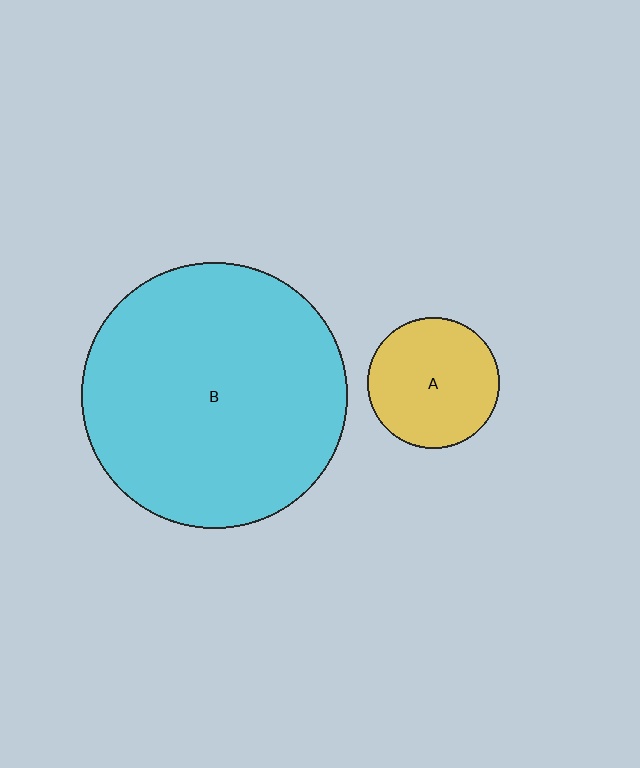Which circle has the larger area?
Circle B (cyan).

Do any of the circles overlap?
No, none of the circles overlap.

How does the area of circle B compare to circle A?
Approximately 4.1 times.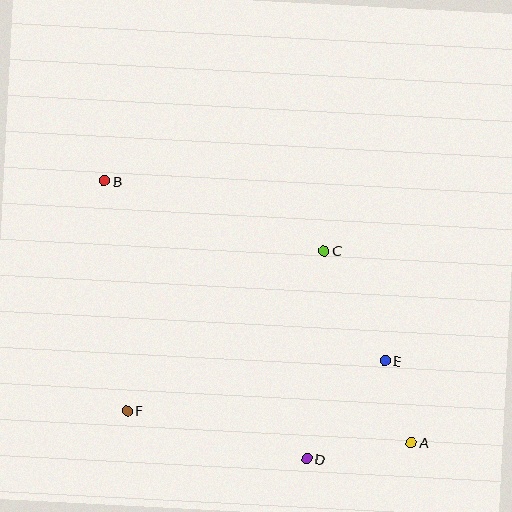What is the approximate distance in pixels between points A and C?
The distance between A and C is approximately 211 pixels.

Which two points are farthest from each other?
Points A and B are farthest from each other.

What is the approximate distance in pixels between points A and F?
The distance between A and F is approximately 286 pixels.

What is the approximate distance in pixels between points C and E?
The distance between C and E is approximately 125 pixels.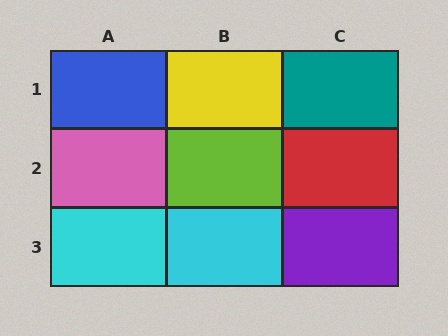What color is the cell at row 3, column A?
Cyan.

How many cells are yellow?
1 cell is yellow.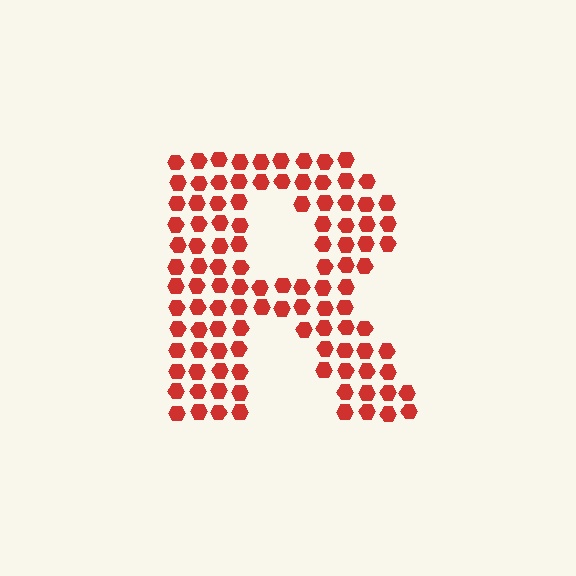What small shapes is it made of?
It is made of small hexagons.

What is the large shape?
The large shape is the letter R.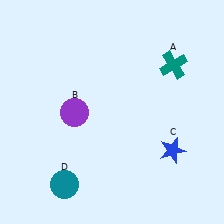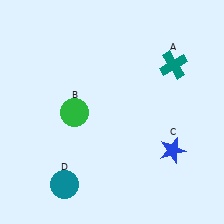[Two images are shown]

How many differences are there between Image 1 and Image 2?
There is 1 difference between the two images.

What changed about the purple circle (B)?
In Image 1, B is purple. In Image 2, it changed to green.